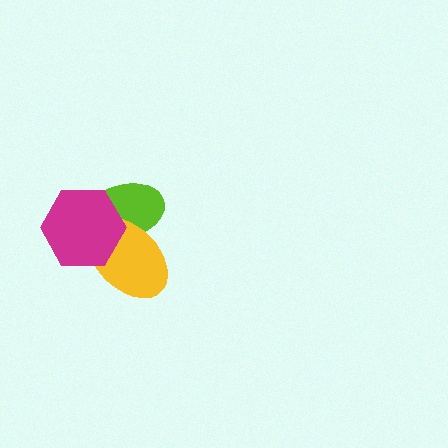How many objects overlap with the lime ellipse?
2 objects overlap with the lime ellipse.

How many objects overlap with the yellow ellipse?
2 objects overlap with the yellow ellipse.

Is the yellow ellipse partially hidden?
Yes, it is partially covered by another shape.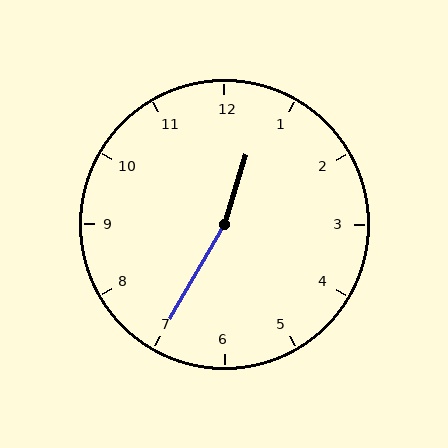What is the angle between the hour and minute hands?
Approximately 168 degrees.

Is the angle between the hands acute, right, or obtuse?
It is obtuse.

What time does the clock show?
12:35.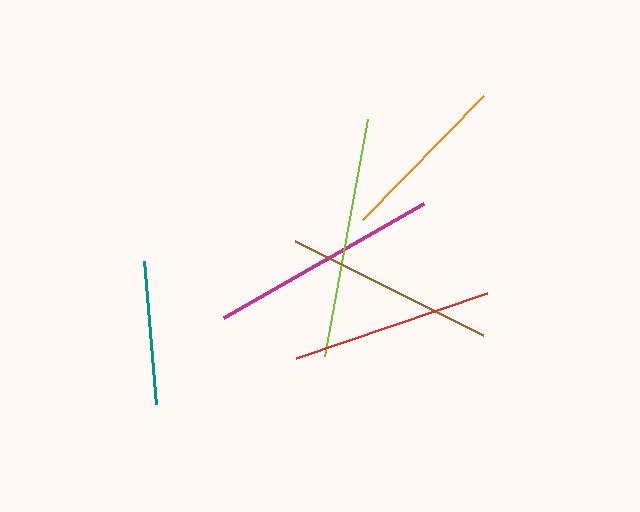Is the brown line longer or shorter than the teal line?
The brown line is longer than the teal line.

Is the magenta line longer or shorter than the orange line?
The magenta line is longer than the orange line.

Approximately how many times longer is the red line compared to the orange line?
The red line is approximately 1.2 times the length of the orange line.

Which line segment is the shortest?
The teal line is the shortest at approximately 143 pixels.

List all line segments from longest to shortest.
From longest to shortest: lime, magenta, brown, red, orange, teal.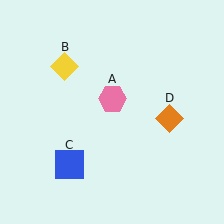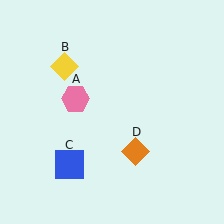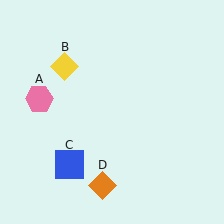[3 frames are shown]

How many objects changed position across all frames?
2 objects changed position: pink hexagon (object A), orange diamond (object D).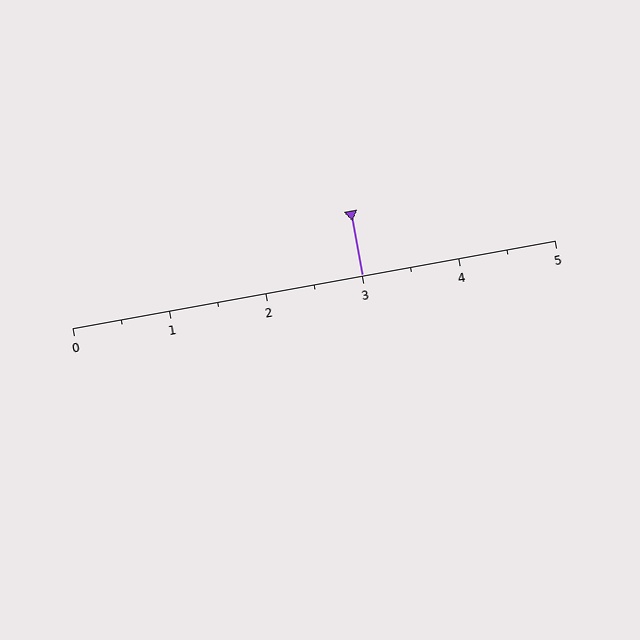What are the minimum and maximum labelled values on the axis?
The axis runs from 0 to 5.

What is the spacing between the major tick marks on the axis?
The major ticks are spaced 1 apart.